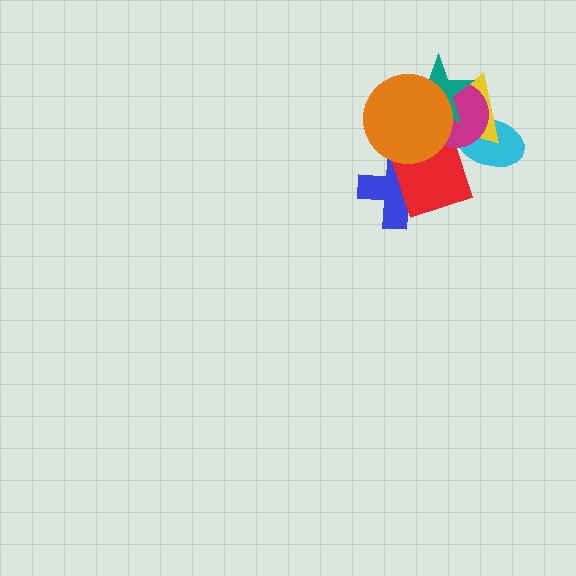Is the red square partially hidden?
Yes, it is partially covered by another shape.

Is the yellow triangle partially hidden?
Yes, it is partially covered by another shape.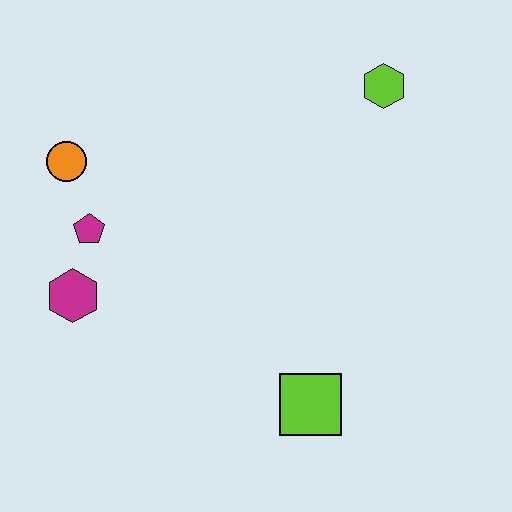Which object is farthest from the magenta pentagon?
The lime hexagon is farthest from the magenta pentagon.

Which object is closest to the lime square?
The magenta hexagon is closest to the lime square.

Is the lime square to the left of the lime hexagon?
Yes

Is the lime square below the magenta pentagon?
Yes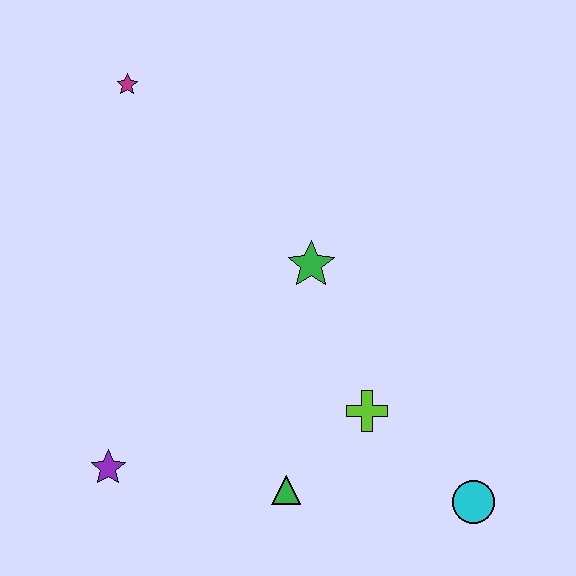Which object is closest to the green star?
The lime cross is closest to the green star.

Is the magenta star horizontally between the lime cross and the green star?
No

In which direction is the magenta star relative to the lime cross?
The magenta star is above the lime cross.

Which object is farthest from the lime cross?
The magenta star is farthest from the lime cross.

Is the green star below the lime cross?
No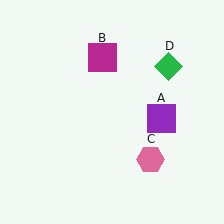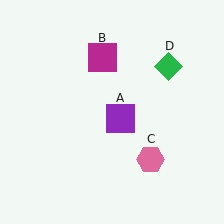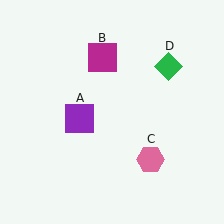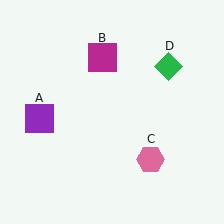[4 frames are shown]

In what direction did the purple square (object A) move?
The purple square (object A) moved left.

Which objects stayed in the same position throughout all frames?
Magenta square (object B) and pink hexagon (object C) and green diamond (object D) remained stationary.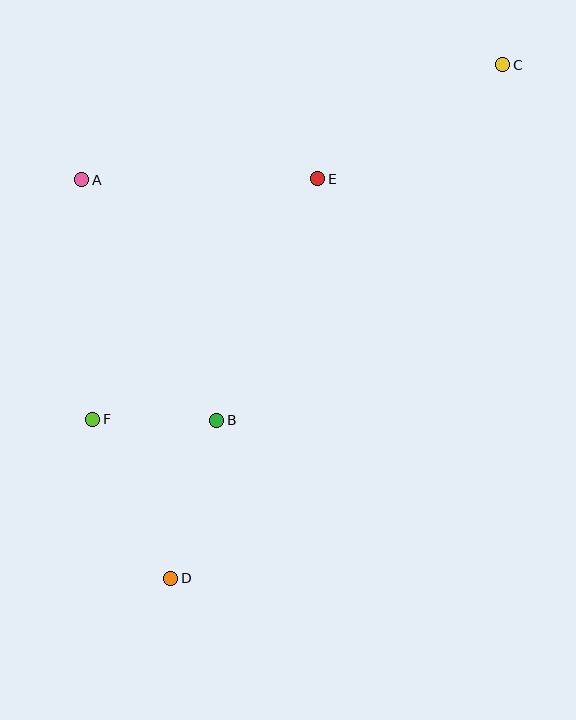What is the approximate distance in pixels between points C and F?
The distance between C and F is approximately 542 pixels.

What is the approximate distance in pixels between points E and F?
The distance between E and F is approximately 329 pixels.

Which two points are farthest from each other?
Points C and D are farthest from each other.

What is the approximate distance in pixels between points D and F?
The distance between D and F is approximately 177 pixels.